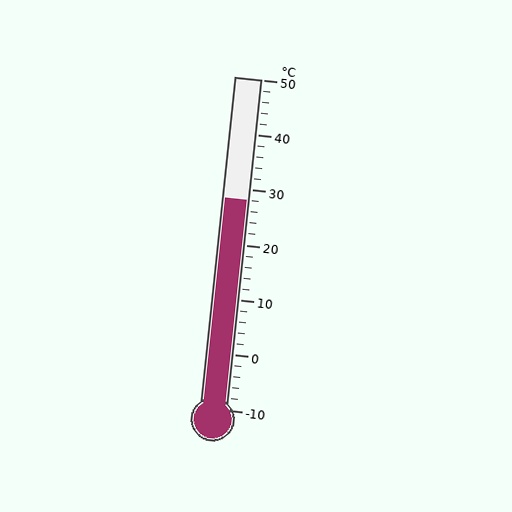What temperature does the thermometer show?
The thermometer shows approximately 28°C.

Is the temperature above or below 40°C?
The temperature is below 40°C.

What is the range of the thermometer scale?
The thermometer scale ranges from -10°C to 50°C.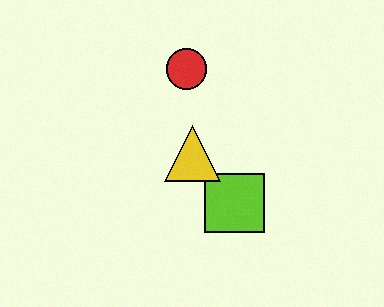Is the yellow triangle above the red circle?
No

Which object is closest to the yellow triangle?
The lime square is closest to the yellow triangle.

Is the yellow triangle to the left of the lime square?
Yes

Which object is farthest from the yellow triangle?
The red circle is farthest from the yellow triangle.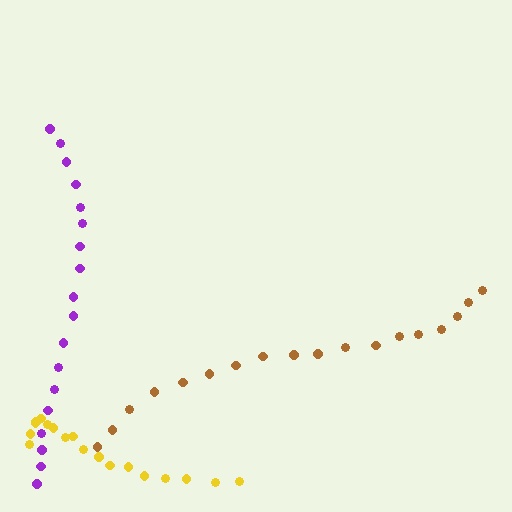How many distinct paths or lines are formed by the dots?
There are 3 distinct paths.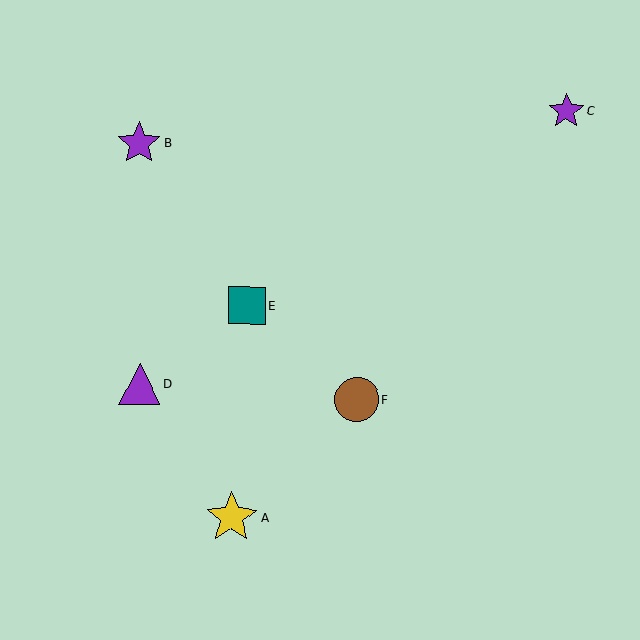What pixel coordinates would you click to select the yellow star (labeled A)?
Click at (231, 518) to select the yellow star A.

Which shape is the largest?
The yellow star (labeled A) is the largest.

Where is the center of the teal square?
The center of the teal square is at (247, 305).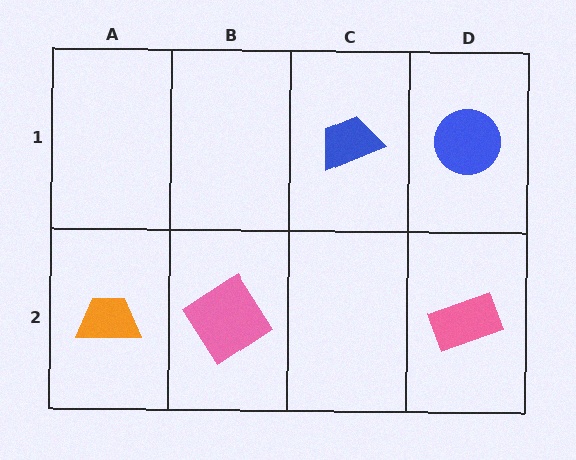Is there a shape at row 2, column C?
No, that cell is empty.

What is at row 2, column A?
An orange trapezoid.